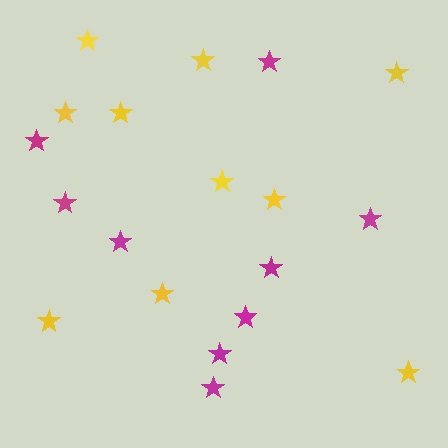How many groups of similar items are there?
There are 2 groups: one group of magenta stars (9) and one group of yellow stars (10).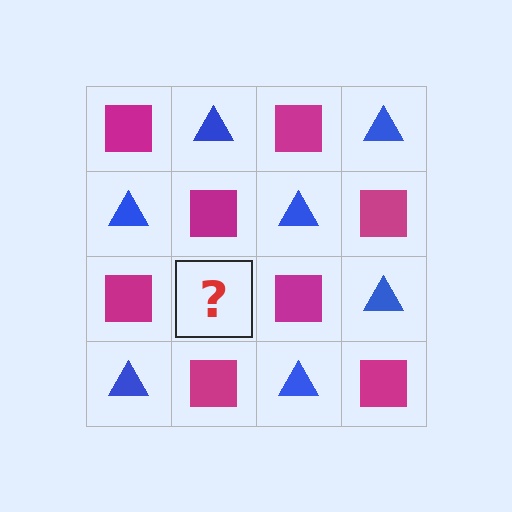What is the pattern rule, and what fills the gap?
The rule is that it alternates magenta square and blue triangle in a checkerboard pattern. The gap should be filled with a blue triangle.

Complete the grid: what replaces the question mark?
The question mark should be replaced with a blue triangle.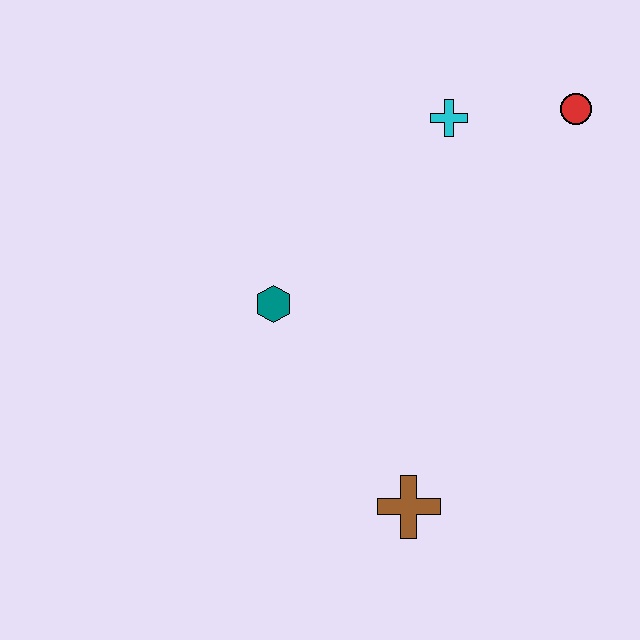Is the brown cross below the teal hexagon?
Yes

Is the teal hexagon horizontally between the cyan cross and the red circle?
No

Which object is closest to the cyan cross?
The red circle is closest to the cyan cross.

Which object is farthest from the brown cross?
The red circle is farthest from the brown cross.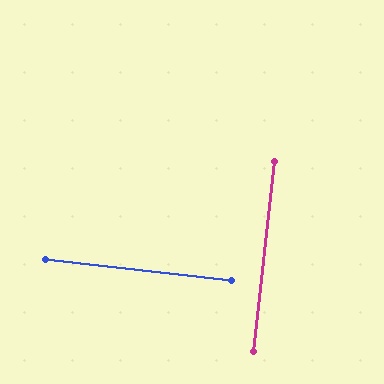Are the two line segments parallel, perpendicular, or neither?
Perpendicular — they meet at approximately 90°.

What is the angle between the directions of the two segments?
Approximately 90 degrees.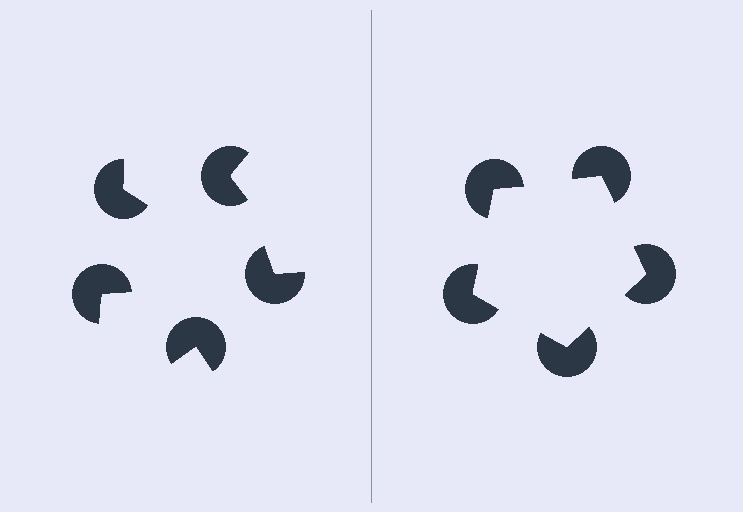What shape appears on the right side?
An illusory pentagon.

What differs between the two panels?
The pac-man discs are positioned identically on both sides; only the wedge orientations differ. On the right they align to a pentagon; on the left they are misaligned.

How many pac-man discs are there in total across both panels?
10 — 5 on each side.